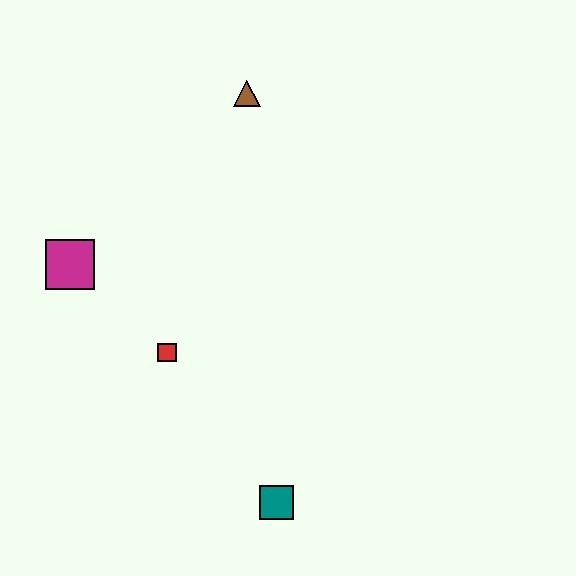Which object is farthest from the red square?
The brown triangle is farthest from the red square.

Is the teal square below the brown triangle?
Yes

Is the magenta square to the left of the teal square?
Yes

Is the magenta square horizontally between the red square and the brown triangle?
No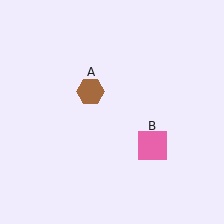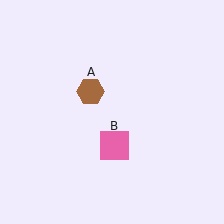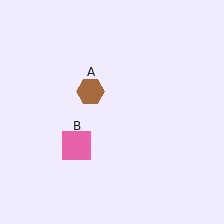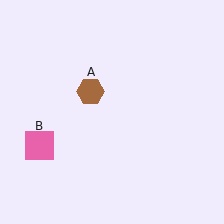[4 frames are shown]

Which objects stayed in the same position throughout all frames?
Brown hexagon (object A) remained stationary.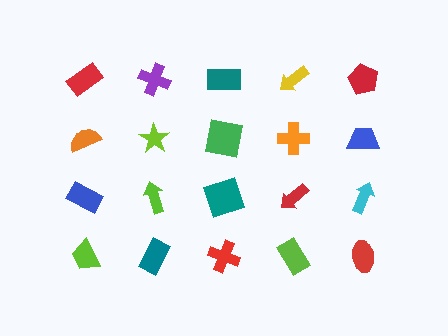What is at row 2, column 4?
An orange cross.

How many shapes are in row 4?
5 shapes.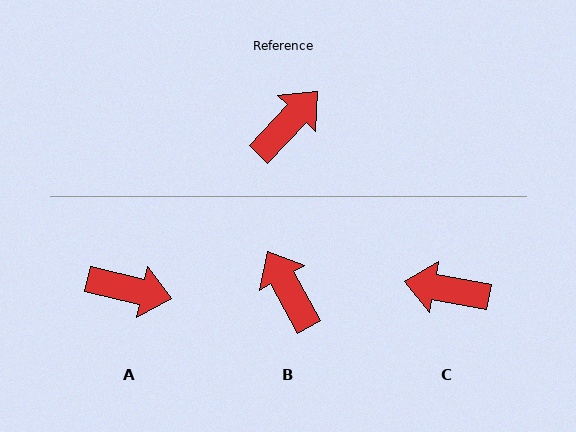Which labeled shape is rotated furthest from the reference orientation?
C, about 123 degrees away.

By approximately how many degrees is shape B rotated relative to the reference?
Approximately 72 degrees counter-clockwise.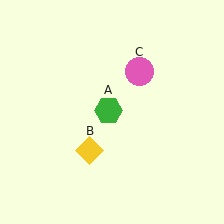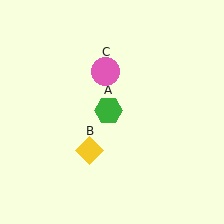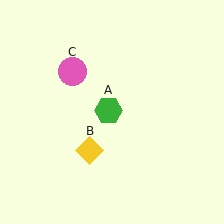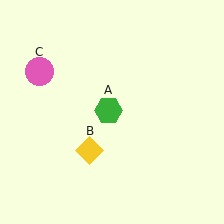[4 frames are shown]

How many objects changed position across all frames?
1 object changed position: pink circle (object C).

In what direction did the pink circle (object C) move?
The pink circle (object C) moved left.